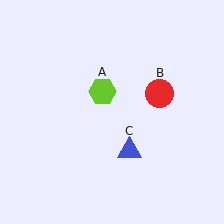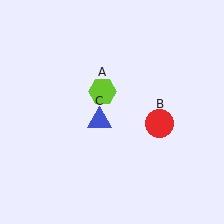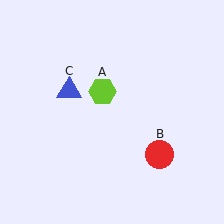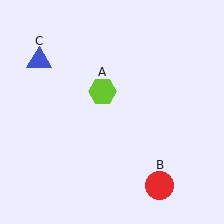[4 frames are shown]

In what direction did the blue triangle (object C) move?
The blue triangle (object C) moved up and to the left.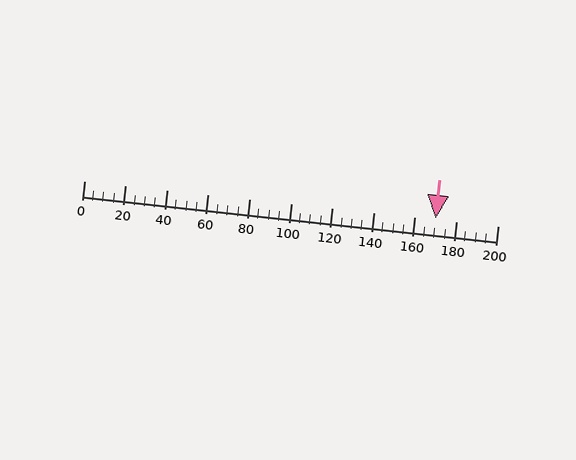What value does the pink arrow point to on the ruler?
The pink arrow points to approximately 170.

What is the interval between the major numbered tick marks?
The major tick marks are spaced 20 units apart.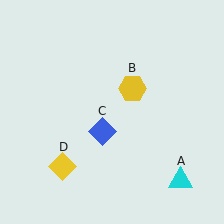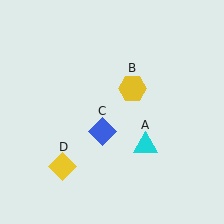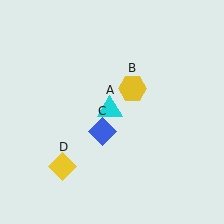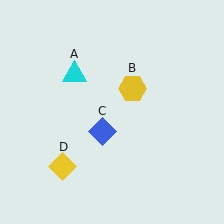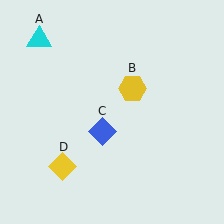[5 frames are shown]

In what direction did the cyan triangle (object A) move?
The cyan triangle (object A) moved up and to the left.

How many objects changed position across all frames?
1 object changed position: cyan triangle (object A).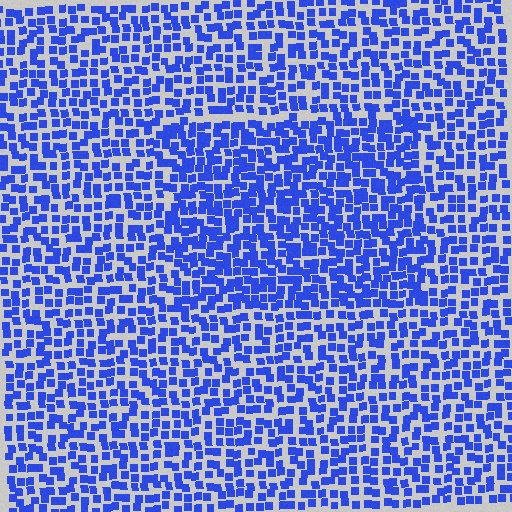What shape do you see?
I see a rectangle.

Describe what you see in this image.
The image contains small blue elements arranged at two different densities. A rectangle-shaped region is visible where the elements are more densely packed than the surrounding area.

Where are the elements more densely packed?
The elements are more densely packed inside the rectangle boundary.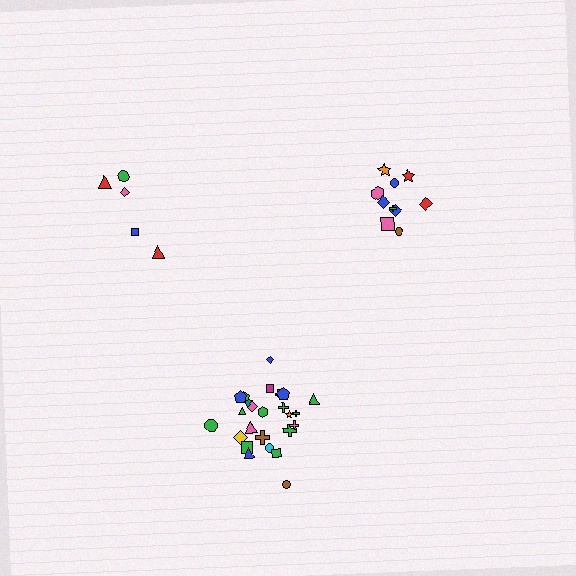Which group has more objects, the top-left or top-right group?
The top-right group.